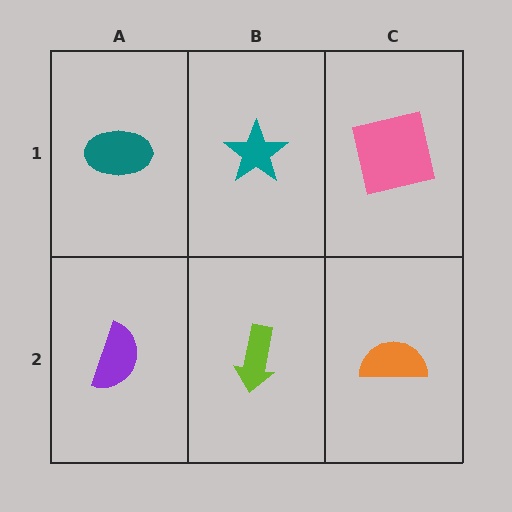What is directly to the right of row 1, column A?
A teal star.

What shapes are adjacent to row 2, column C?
A pink square (row 1, column C), a lime arrow (row 2, column B).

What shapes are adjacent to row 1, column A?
A purple semicircle (row 2, column A), a teal star (row 1, column B).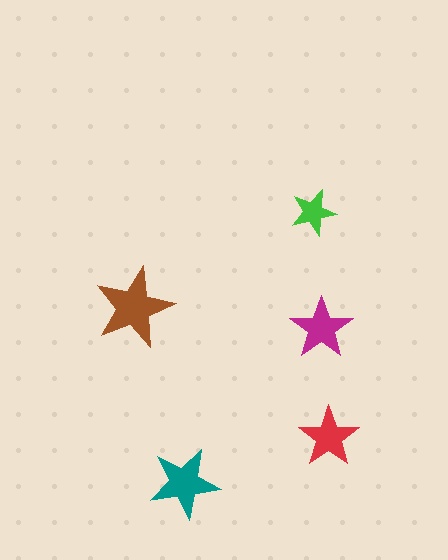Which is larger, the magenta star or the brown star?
The brown one.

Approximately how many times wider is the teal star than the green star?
About 1.5 times wider.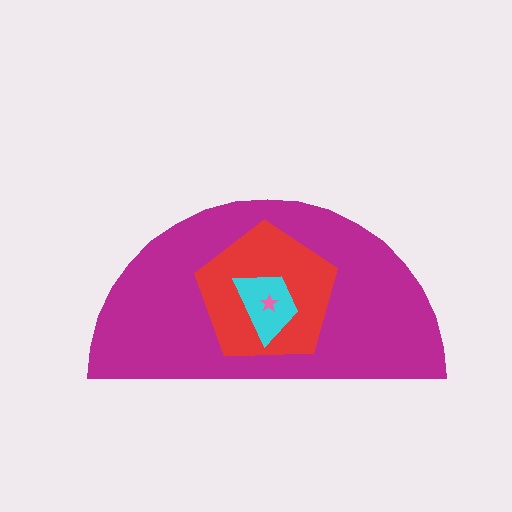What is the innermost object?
The pink star.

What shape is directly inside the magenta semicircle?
The red pentagon.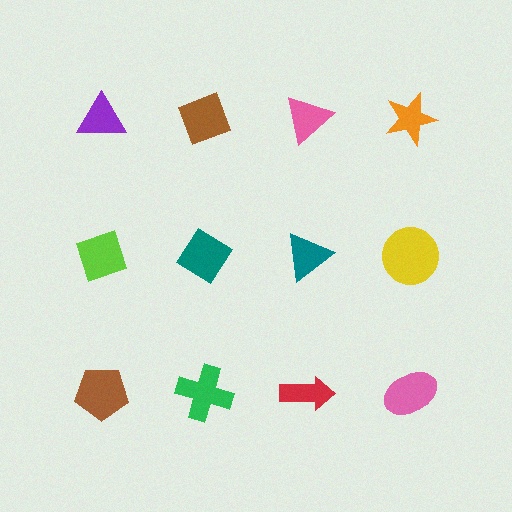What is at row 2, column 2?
A teal diamond.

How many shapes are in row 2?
4 shapes.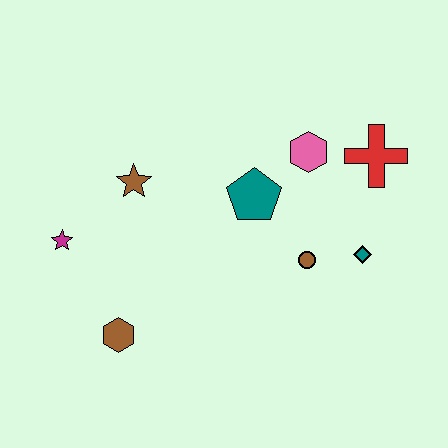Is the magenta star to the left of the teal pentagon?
Yes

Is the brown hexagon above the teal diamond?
No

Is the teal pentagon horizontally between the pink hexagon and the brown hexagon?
Yes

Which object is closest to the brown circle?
The teal diamond is closest to the brown circle.